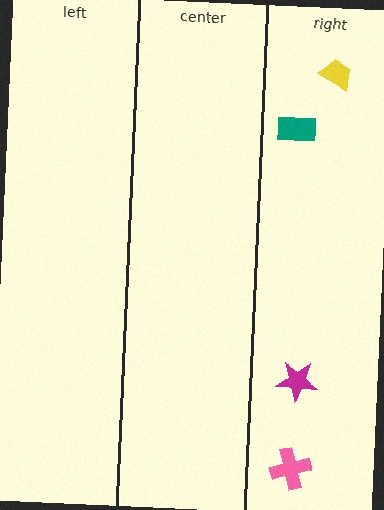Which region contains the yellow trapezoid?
The right region.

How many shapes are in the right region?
4.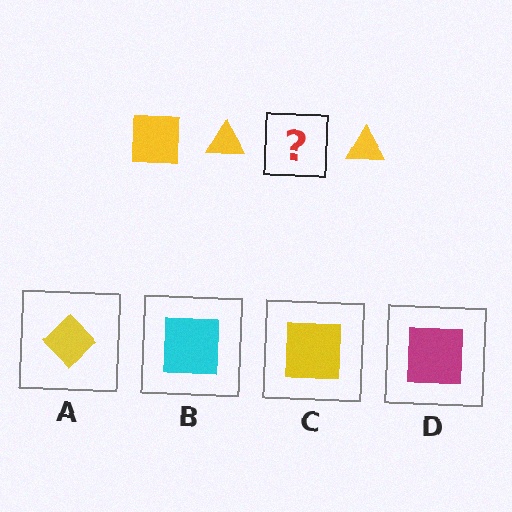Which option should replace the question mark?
Option C.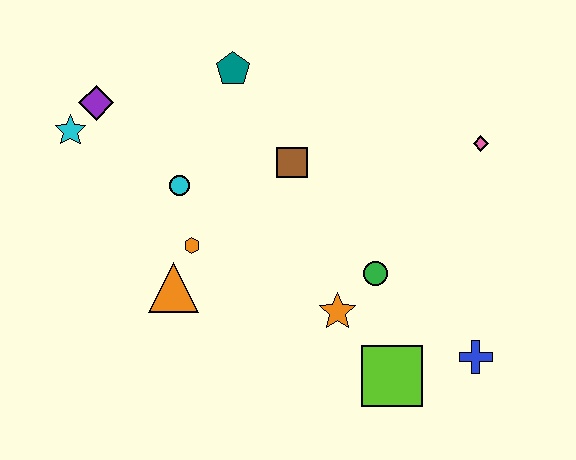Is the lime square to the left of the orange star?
No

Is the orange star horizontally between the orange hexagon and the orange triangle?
No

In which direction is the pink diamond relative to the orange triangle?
The pink diamond is to the right of the orange triangle.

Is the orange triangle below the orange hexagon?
Yes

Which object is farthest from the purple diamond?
The blue cross is farthest from the purple diamond.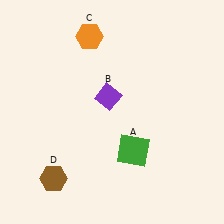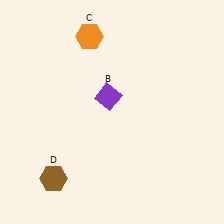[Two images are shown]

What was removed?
The green square (A) was removed in Image 2.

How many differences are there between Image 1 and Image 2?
There is 1 difference between the two images.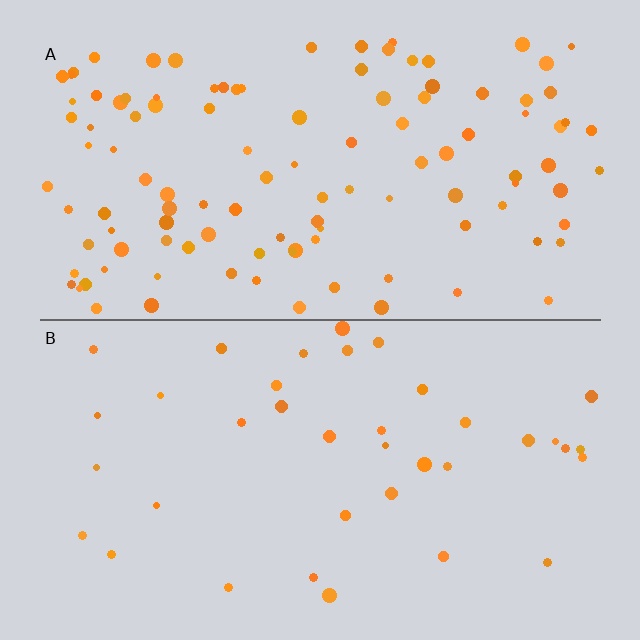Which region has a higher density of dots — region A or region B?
A (the top).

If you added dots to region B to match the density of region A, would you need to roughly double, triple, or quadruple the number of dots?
Approximately triple.